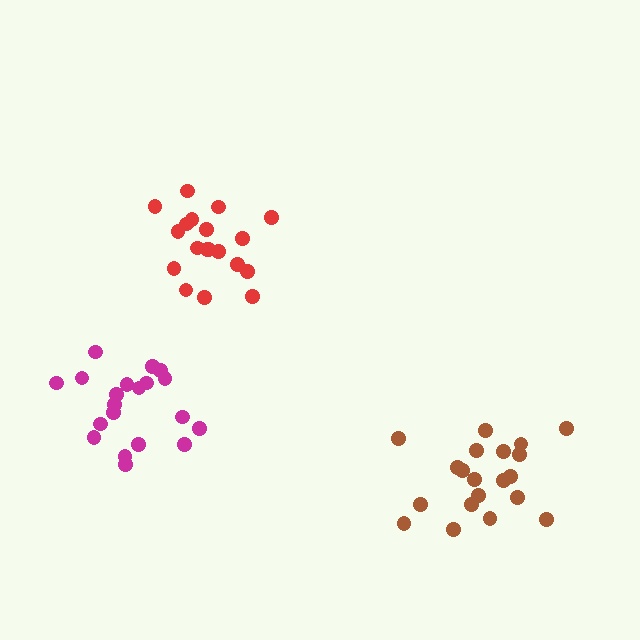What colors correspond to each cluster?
The clusters are colored: red, brown, magenta.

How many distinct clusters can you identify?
There are 3 distinct clusters.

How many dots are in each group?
Group 1: 19 dots, Group 2: 20 dots, Group 3: 20 dots (59 total).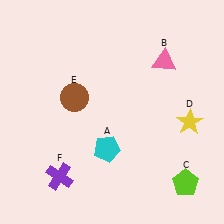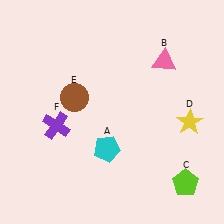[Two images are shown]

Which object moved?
The purple cross (F) moved up.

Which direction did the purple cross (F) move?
The purple cross (F) moved up.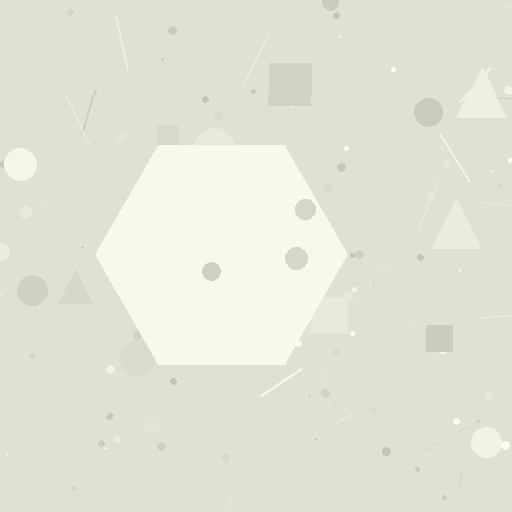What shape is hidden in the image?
A hexagon is hidden in the image.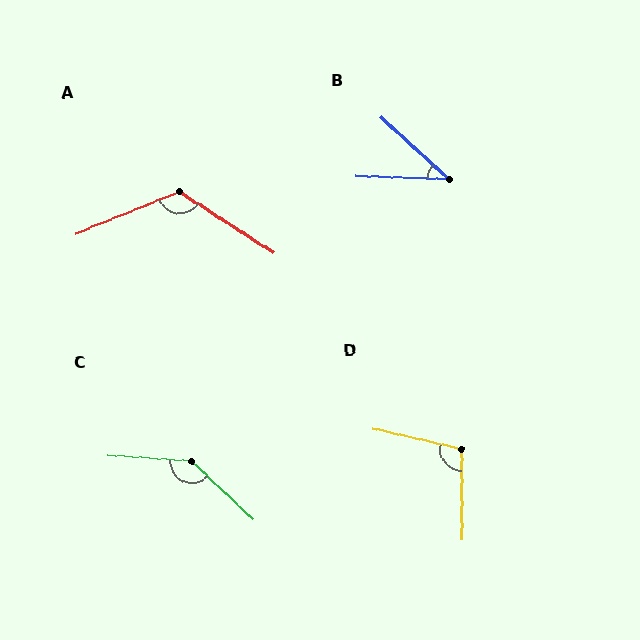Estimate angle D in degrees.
Approximately 103 degrees.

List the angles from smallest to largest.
B (40°), D (103°), A (125°), C (140°).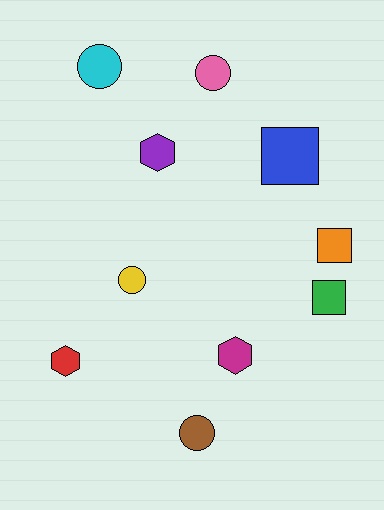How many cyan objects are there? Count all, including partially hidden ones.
There is 1 cyan object.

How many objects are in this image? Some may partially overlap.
There are 10 objects.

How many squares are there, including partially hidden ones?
There are 3 squares.